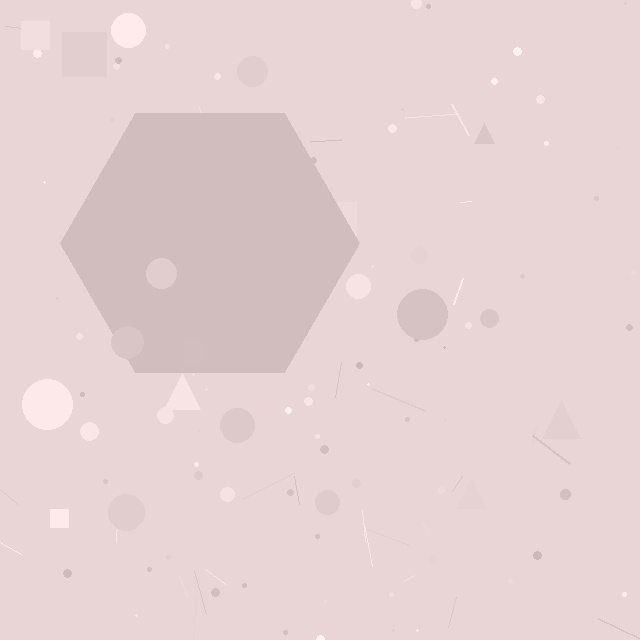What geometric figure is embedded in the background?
A hexagon is embedded in the background.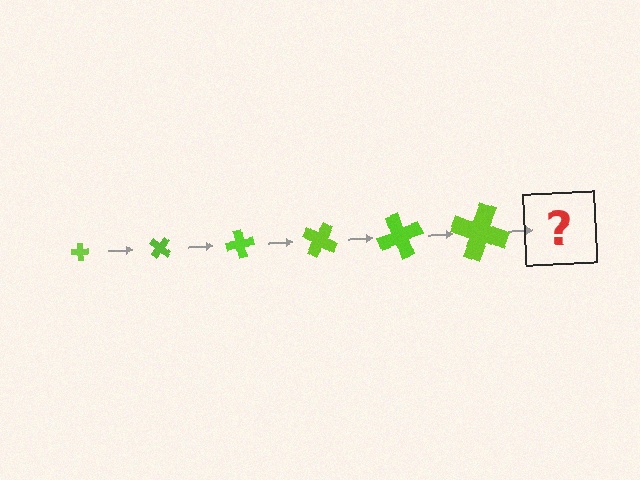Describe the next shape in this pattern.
It should be a cross, larger than the previous one and rotated 240 degrees from the start.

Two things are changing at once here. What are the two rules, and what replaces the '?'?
The two rules are that the cross grows larger each step and it rotates 40 degrees each step. The '?' should be a cross, larger than the previous one and rotated 240 degrees from the start.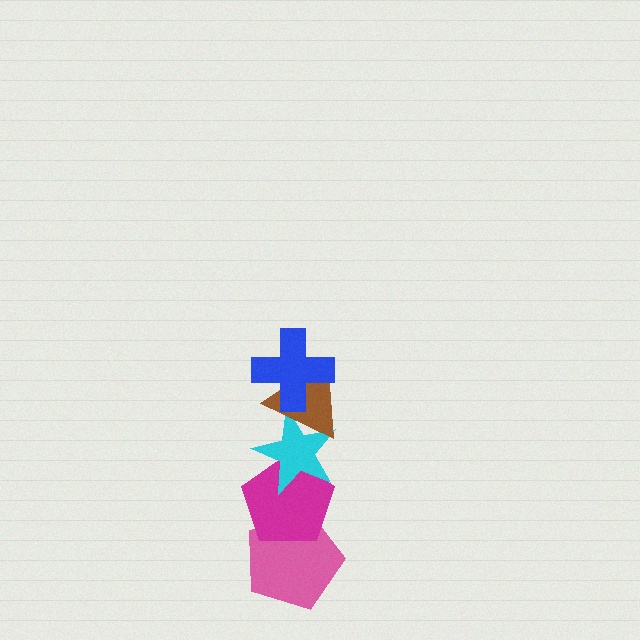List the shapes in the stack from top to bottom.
From top to bottom: the blue cross, the brown triangle, the cyan star, the magenta pentagon, the pink pentagon.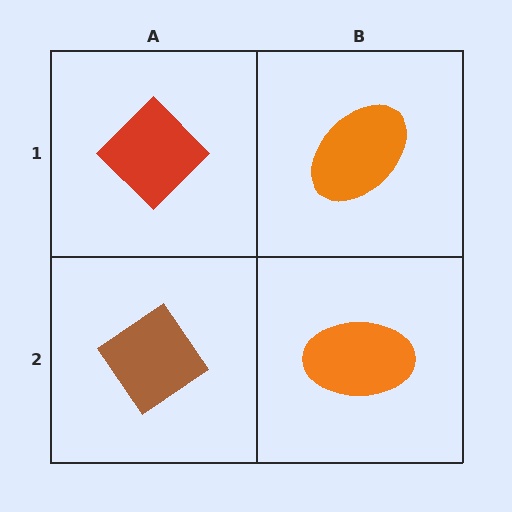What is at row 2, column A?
A brown diamond.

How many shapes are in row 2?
2 shapes.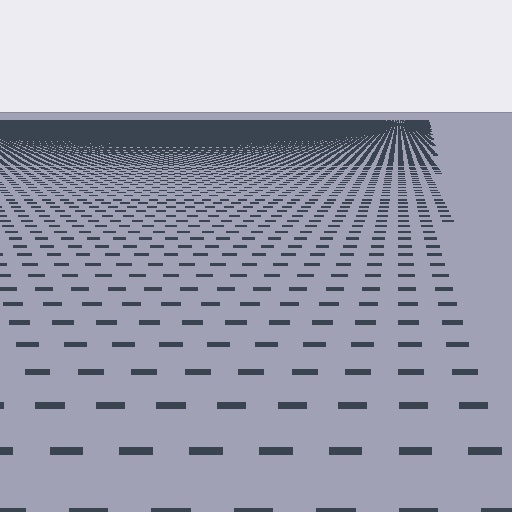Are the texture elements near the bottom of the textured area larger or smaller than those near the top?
Larger. Near the bottom, elements are closer to the viewer and appear at a bigger on-screen size.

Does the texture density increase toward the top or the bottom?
Density increases toward the top.